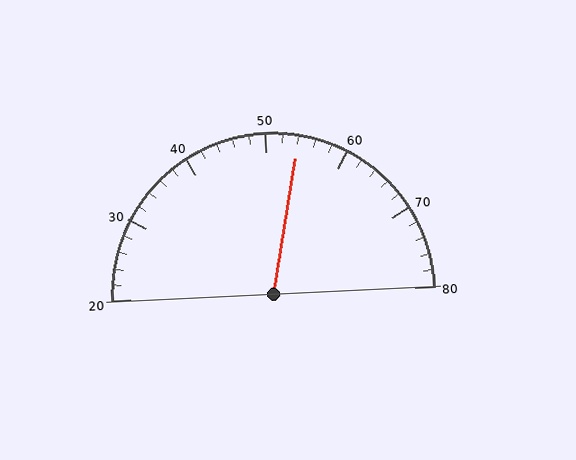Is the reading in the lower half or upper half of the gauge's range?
The reading is in the upper half of the range (20 to 80).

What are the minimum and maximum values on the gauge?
The gauge ranges from 20 to 80.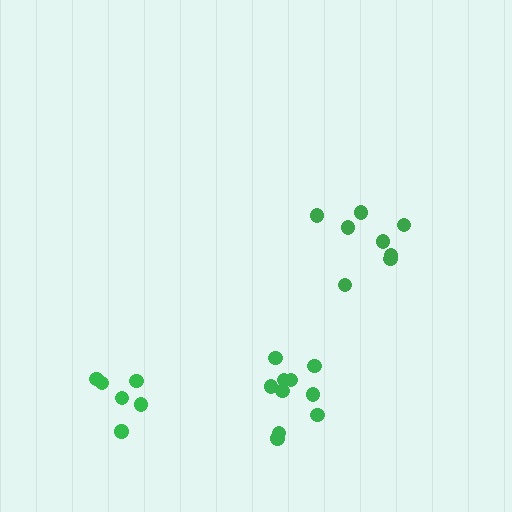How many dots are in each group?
Group 1: 8 dots, Group 2: 10 dots, Group 3: 6 dots (24 total).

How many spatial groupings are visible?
There are 3 spatial groupings.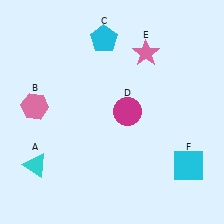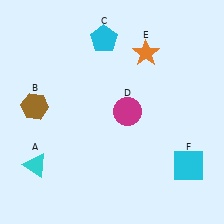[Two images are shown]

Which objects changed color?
B changed from pink to brown. E changed from pink to orange.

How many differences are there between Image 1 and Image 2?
There are 2 differences between the two images.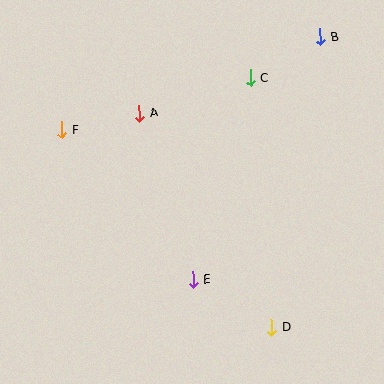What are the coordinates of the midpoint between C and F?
The midpoint between C and F is at (156, 104).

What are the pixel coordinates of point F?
Point F is at (62, 130).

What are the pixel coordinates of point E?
Point E is at (193, 280).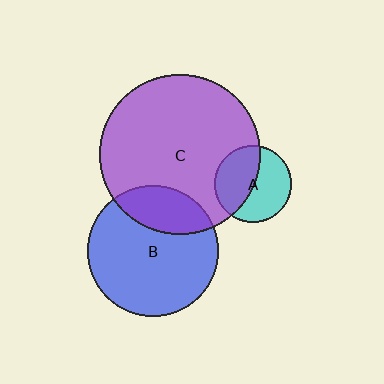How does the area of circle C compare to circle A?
Approximately 4.4 times.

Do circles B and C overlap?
Yes.